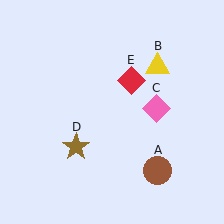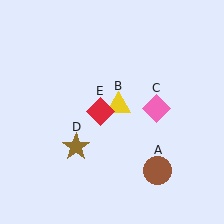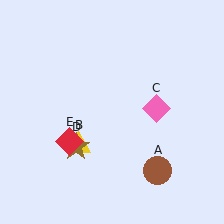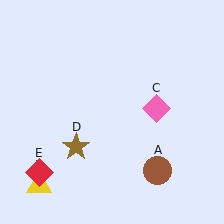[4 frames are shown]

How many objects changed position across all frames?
2 objects changed position: yellow triangle (object B), red diamond (object E).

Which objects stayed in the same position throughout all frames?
Brown circle (object A) and pink diamond (object C) and brown star (object D) remained stationary.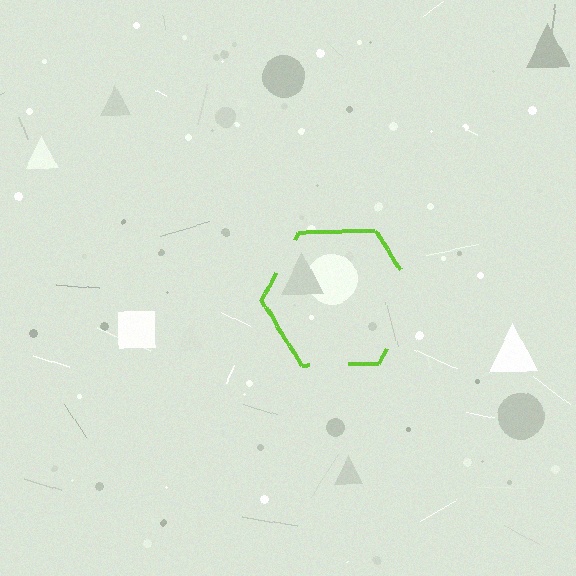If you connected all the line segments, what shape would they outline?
They would outline a hexagon.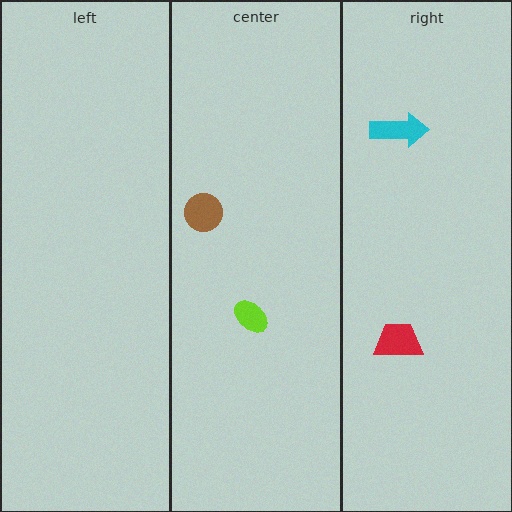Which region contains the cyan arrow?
The right region.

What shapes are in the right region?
The red trapezoid, the cyan arrow.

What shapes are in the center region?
The brown circle, the lime ellipse.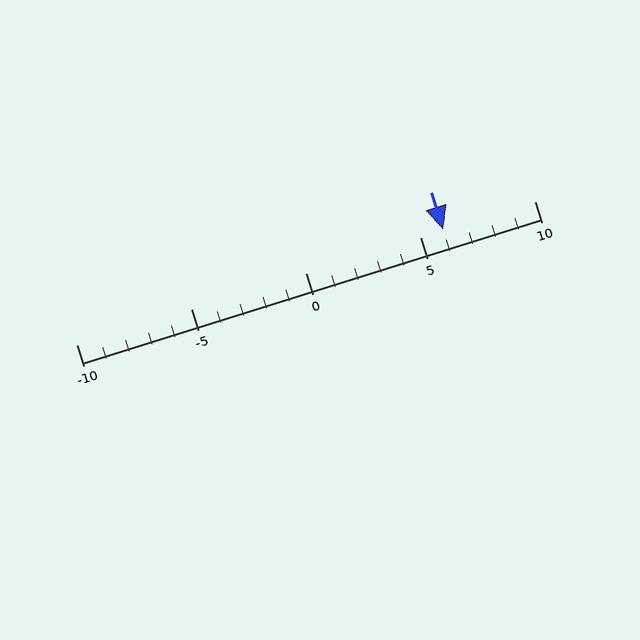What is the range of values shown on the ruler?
The ruler shows values from -10 to 10.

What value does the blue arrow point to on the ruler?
The blue arrow points to approximately 6.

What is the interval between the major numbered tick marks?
The major tick marks are spaced 5 units apart.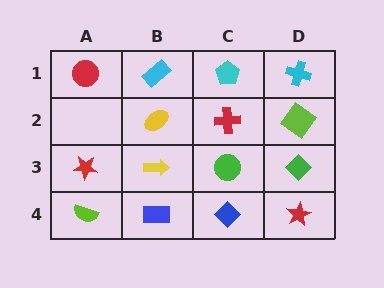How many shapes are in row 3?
4 shapes.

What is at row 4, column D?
A red star.